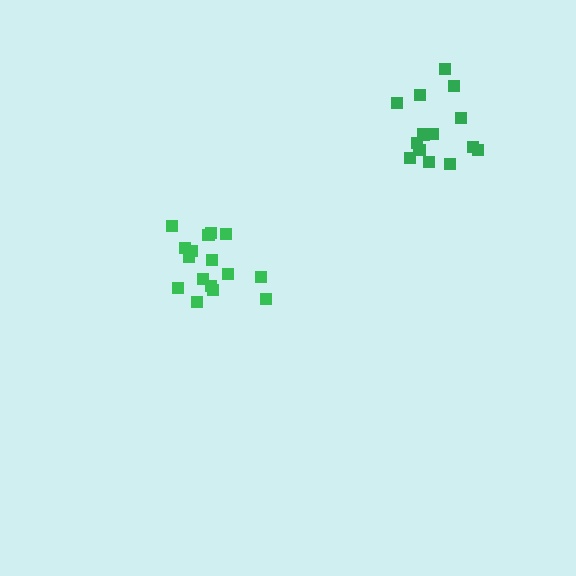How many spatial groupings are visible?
There are 2 spatial groupings.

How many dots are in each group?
Group 1: 14 dots, Group 2: 16 dots (30 total).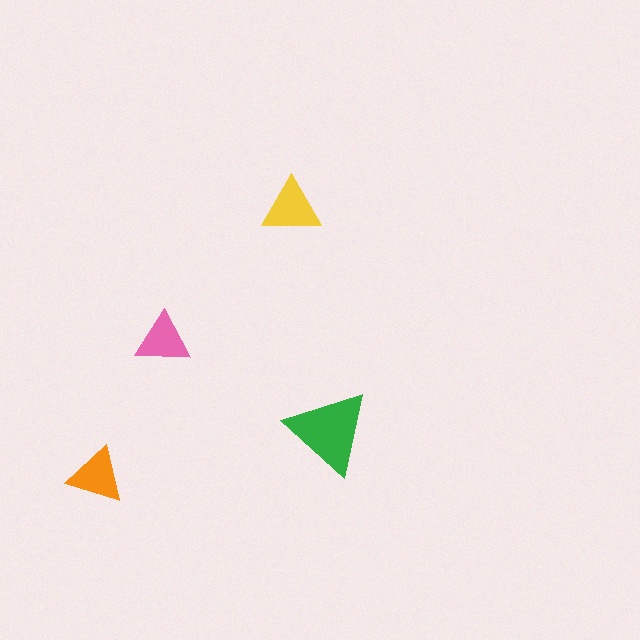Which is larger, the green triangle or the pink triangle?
The green one.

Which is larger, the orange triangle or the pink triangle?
The orange one.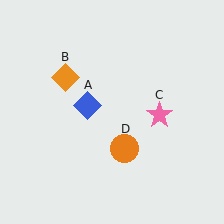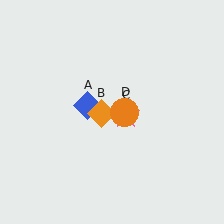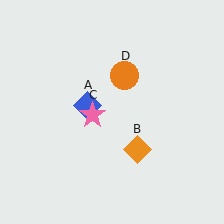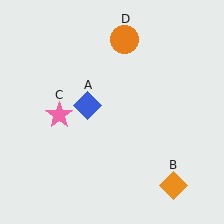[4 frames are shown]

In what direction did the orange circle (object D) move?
The orange circle (object D) moved up.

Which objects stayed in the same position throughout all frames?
Blue diamond (object A) remained stationary.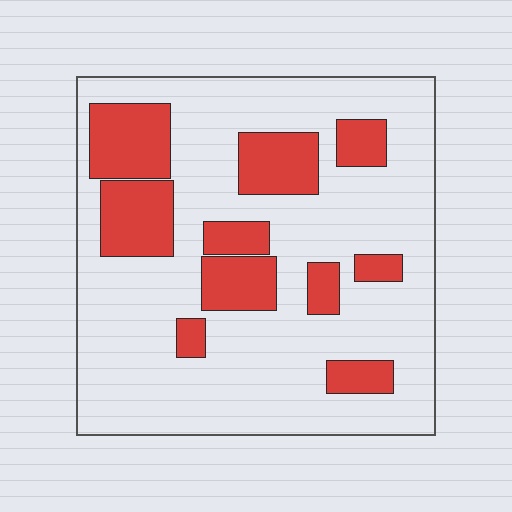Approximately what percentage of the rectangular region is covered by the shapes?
Approximately 25%.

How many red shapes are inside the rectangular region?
10.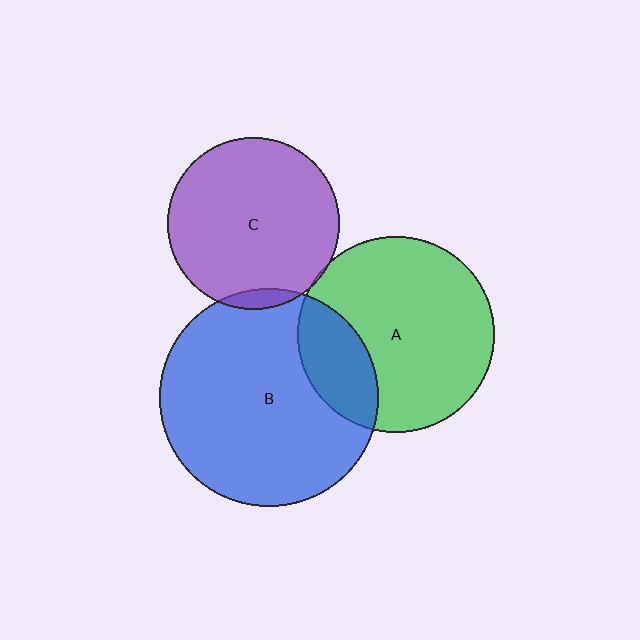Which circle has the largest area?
Circle B (blue).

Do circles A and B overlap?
Yes.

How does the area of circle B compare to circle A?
Approximately 1.2 times.